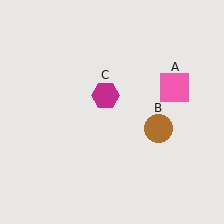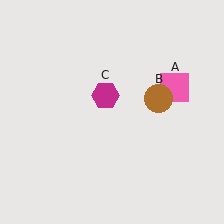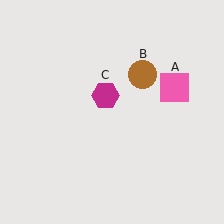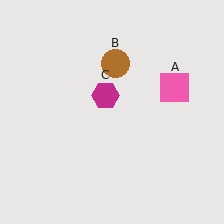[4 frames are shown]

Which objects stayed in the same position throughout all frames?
Pink square (object A) and magenta hexagon (object C) remained stationary.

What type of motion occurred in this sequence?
The brown circle (object B) rotated counterclockwise around the center of the scene.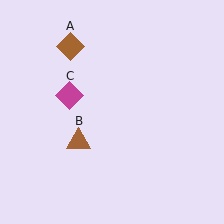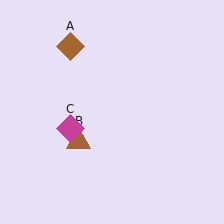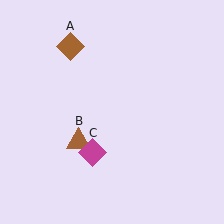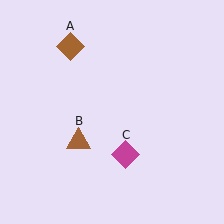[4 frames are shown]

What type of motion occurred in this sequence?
The magenta diamond (object C) rotated counterclockwise around the center of the scene.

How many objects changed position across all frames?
1 object changed position: magenta diamond (object C).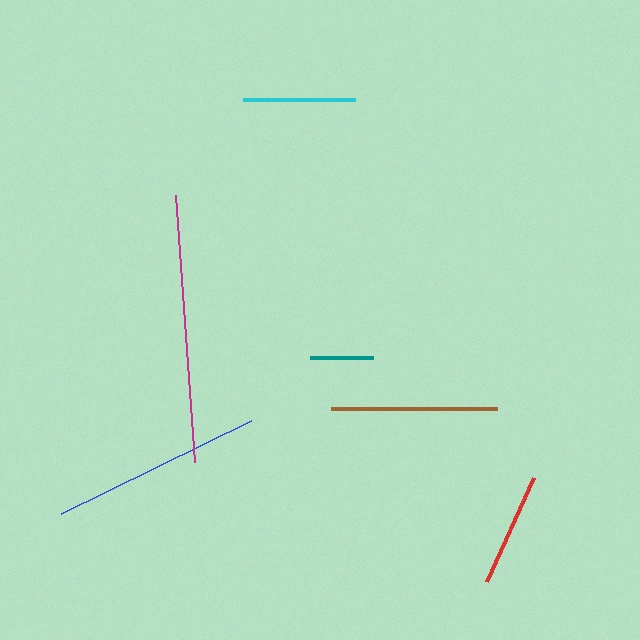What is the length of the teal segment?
The teal segment is approximately 63 pixels long.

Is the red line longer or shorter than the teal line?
The red line is longer than the teal line.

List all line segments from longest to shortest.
From longest to shortest: magenta, blue, brown, red, cyan, teal.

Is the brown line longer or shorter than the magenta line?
The magenta line is longer than the brown line.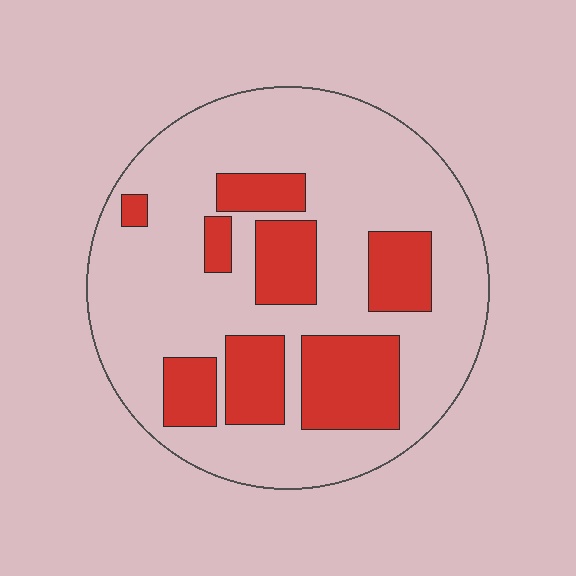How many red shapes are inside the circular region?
8.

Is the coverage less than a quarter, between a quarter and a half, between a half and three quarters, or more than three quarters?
Between a quarter and a half.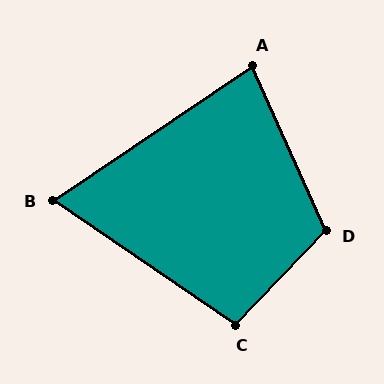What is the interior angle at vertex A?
Approximately 80 degrees (acute).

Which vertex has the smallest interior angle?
B, at approximately 68 degrees.